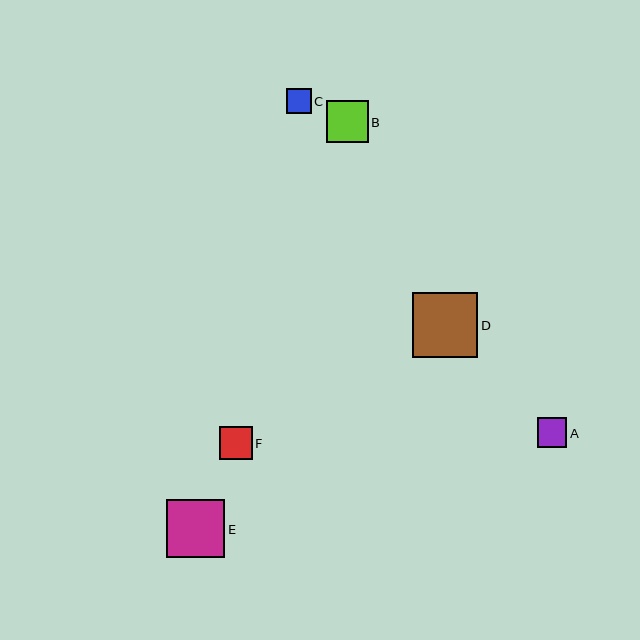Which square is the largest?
Square D is the largest with a size of approximately 65 pixels.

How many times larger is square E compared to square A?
Square E is approximately 2.0 times the size of square A.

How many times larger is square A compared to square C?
Square A is approximately 1.2 times the size of square C.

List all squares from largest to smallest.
From largest to smallest: D, E, B, F, A, C.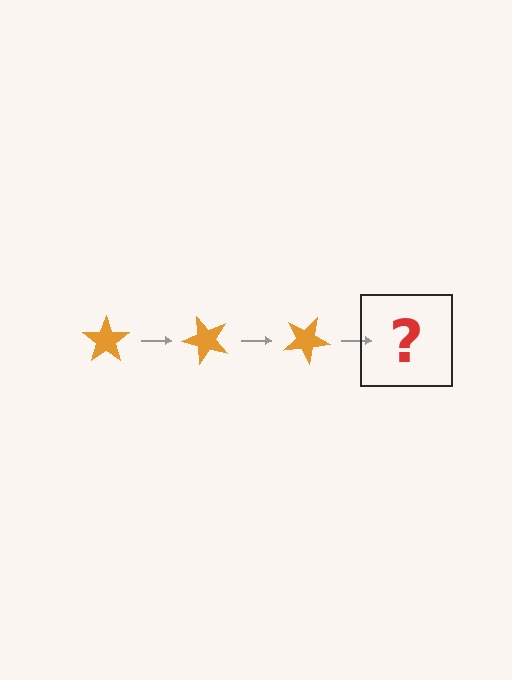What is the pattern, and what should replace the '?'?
The pattern is that the star rotates 50 degrees each step. The '?' should be an orange star rotated 150 degrees.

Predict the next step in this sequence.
The next step is an orange star rotated 150 degrees.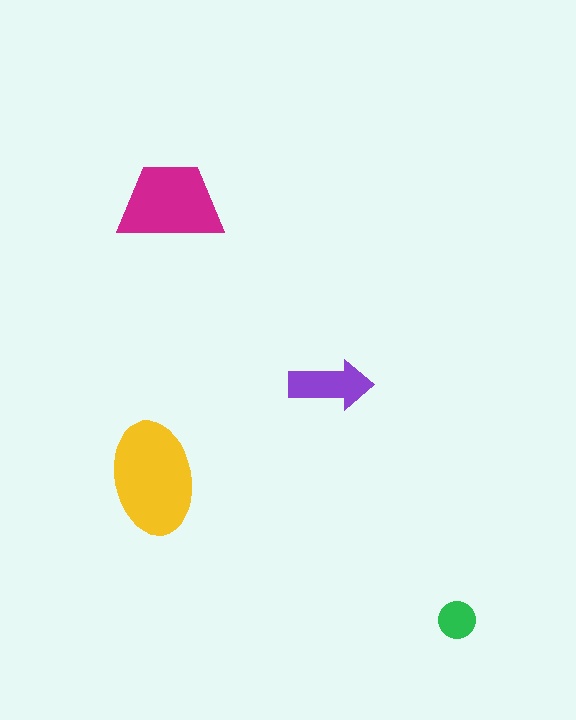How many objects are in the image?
There are 4 objects in the image.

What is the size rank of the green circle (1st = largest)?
4th.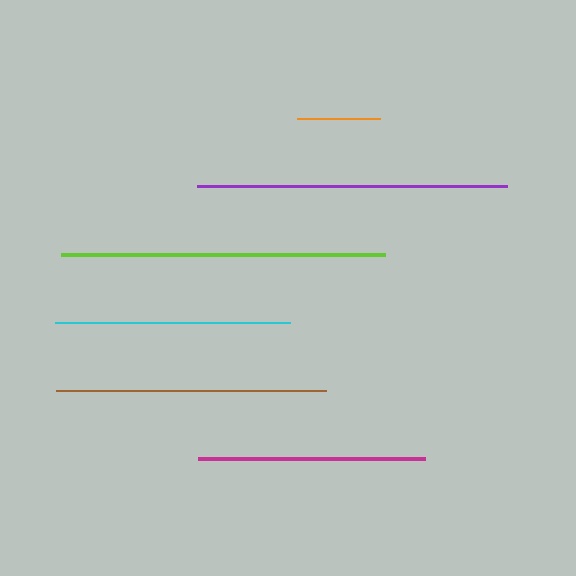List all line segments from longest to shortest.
From longest to shortest: lime, purple, brown, cyan, magenta, orange.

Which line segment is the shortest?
The orange line is the shortest at approximately 83 pixels.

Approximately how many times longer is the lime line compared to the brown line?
The lime line is approximately 1.2 times the length of the brown line.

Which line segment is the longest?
The lime line is the longest at approximately 324 pixels.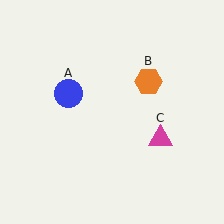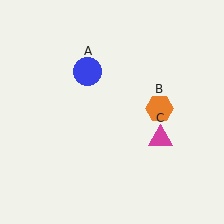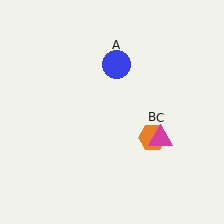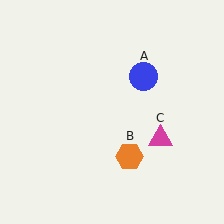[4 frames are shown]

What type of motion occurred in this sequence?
The blue circle (object A), orange hexagon (object B) rotated clockwise around the center of the scene.